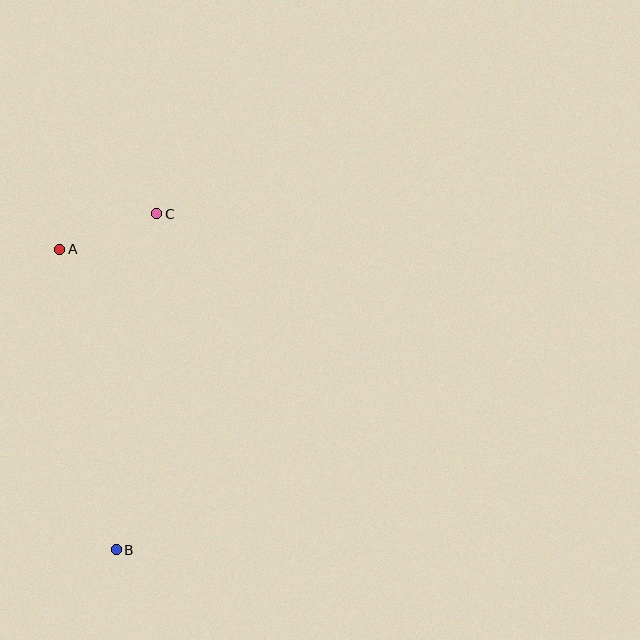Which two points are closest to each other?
Points A and C are closest to each other.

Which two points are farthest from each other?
Points B and C are farthest from each other.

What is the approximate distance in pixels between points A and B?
The distance between A and B is approximately 306 pixels.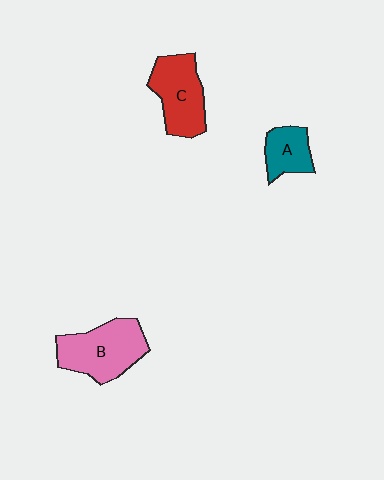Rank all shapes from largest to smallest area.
From largest to smallest: B (pink), C (red), A (teal).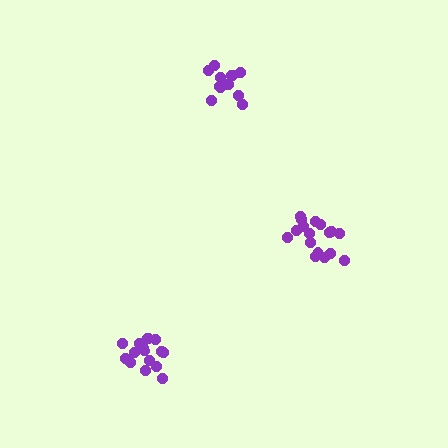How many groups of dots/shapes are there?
There are 3 groups.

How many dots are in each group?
Group 1: 17 dots, Group 2: 17 dots, Group 3: 12 dots (46 total).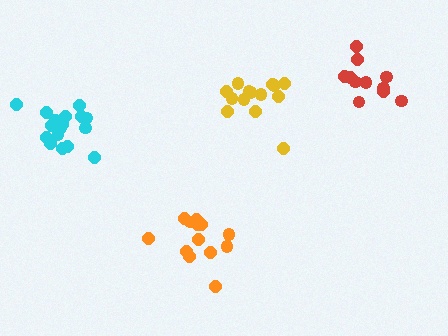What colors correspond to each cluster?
The clusters are colored: yellow, cyan, orange, red.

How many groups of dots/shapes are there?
There are 4 groups.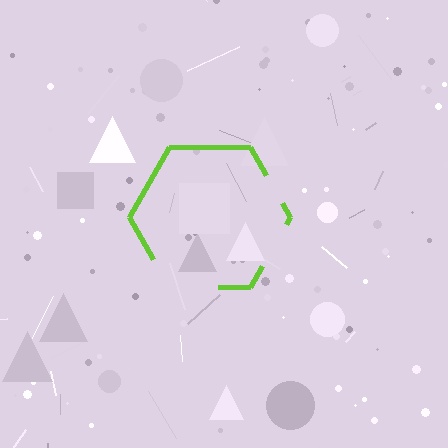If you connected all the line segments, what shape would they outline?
They would outline a hexagon.